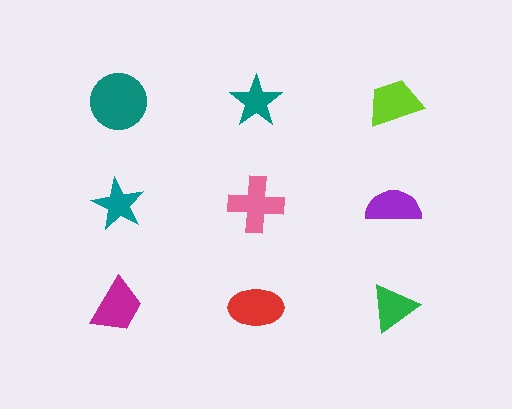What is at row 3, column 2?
A red ellipse.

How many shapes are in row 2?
3 shapes.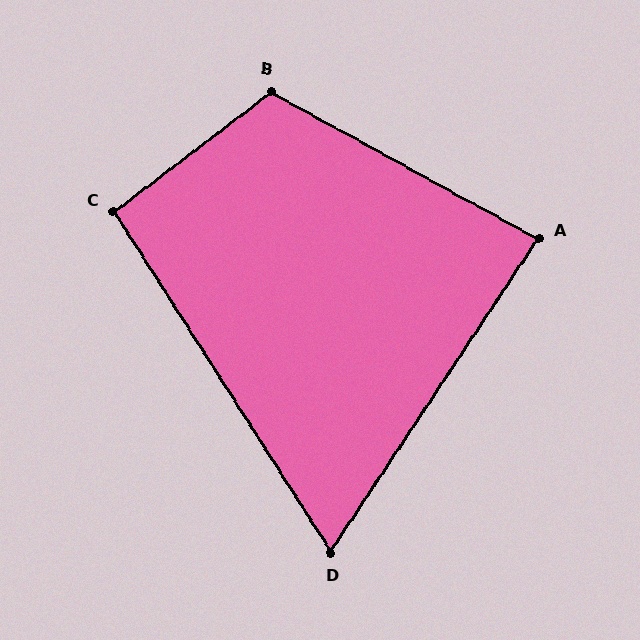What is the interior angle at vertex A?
Approximately 85 degrees (approximately right).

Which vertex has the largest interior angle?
B, at approximately 114 degrees.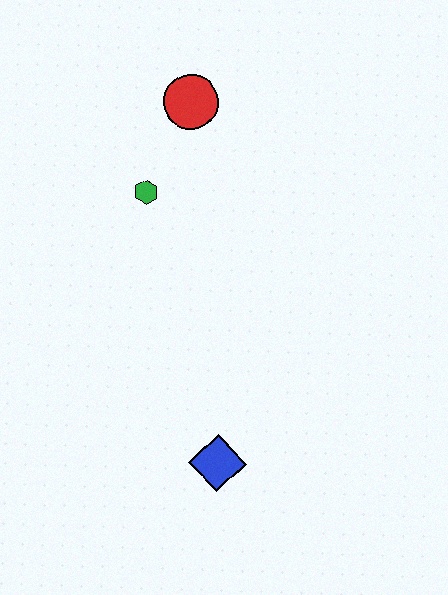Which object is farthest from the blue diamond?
The red circle is farthest from the blue diamond.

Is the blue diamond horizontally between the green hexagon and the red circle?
No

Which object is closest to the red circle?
The green hexagon is closest to the red circle.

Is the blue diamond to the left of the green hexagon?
No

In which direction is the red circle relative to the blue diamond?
The red circle is above the blue diamond.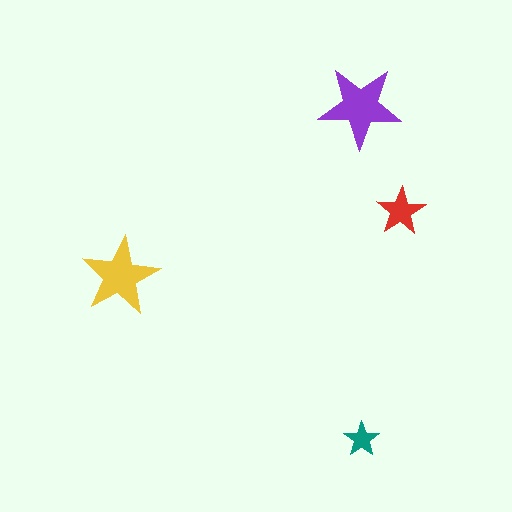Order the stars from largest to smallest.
the purple one, the yellow one, the red one, the teal one.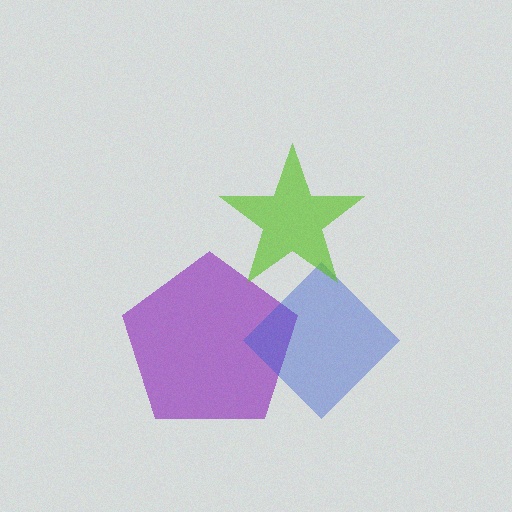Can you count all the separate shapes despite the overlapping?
Yes, there are 3 separate shapes.